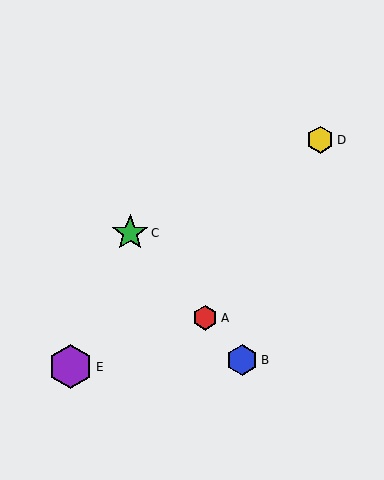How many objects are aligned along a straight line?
3 objects (A, B, C) are aligned along a straight line.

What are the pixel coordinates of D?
Object D is at (320, 140).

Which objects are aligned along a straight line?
Objects A, B, C are aligned along a straight line.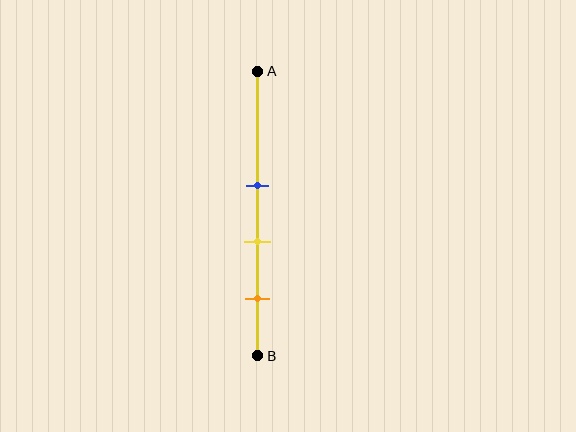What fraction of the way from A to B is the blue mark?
The blue mark is approximately 40% (0.4) of the way from A to B.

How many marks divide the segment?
There are 3 marks dividing the segment.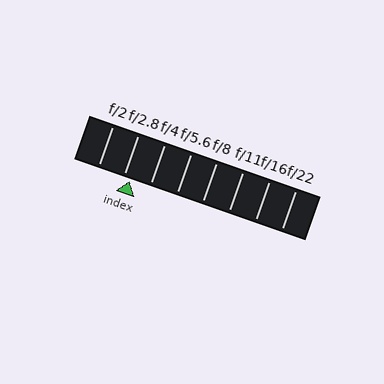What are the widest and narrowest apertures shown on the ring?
The widest aperture shown is f/2 and the narrowest is f/22.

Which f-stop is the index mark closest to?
The index mark is closest to f/2.8.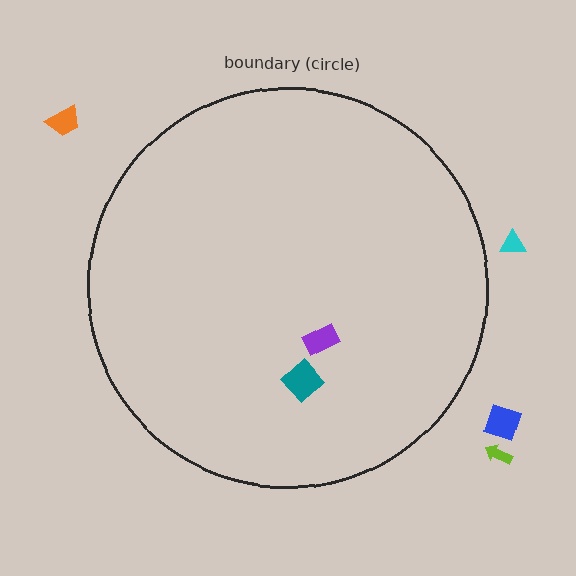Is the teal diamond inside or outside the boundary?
Inside.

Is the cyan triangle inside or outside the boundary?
Outside.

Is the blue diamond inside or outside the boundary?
Outside.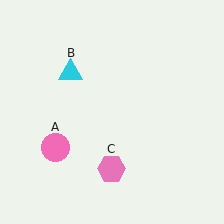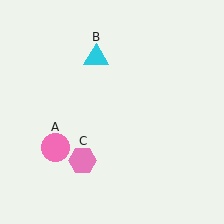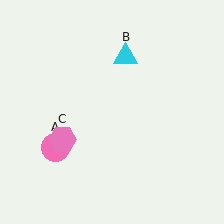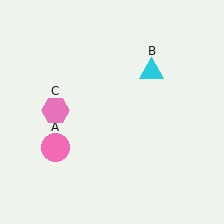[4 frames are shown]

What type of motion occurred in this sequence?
The cyan triangle (object B), pink hexagon (object C) rotated clockwise around the center of the scene.